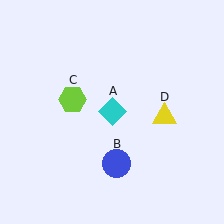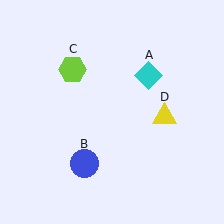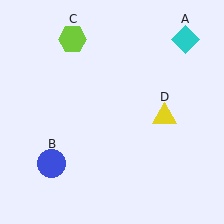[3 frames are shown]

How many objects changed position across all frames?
3 objects changed position: cyan diamond (object A), blue circle (object B), lime hexagon (object C).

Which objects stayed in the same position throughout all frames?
Yellow triangle (object D) remained stationary.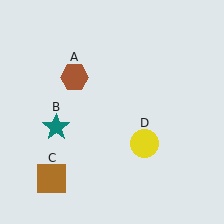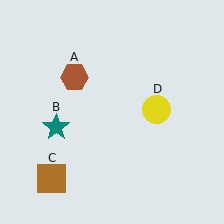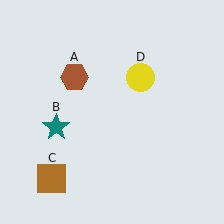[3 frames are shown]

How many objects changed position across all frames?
1 object changed position: yellow circle (object D).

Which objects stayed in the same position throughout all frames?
Brown hexagon (object A) and teal star (object B) and brown square (object C) remained stationary.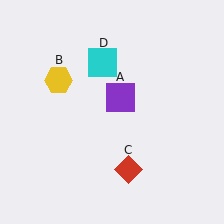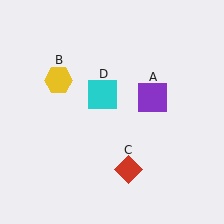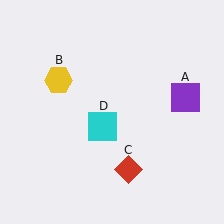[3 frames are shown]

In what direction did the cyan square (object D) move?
The cyan square (object D) moved down.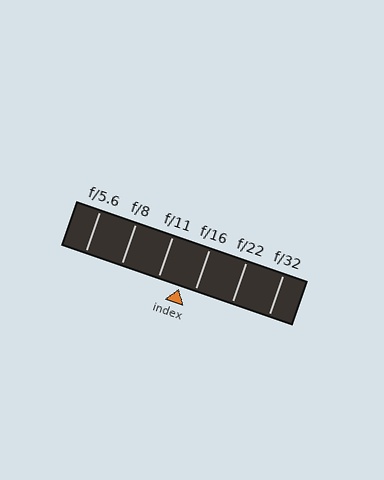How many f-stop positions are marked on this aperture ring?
There are 6 f-stop positions marked.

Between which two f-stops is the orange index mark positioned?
The index mark is between f/11 and f/16.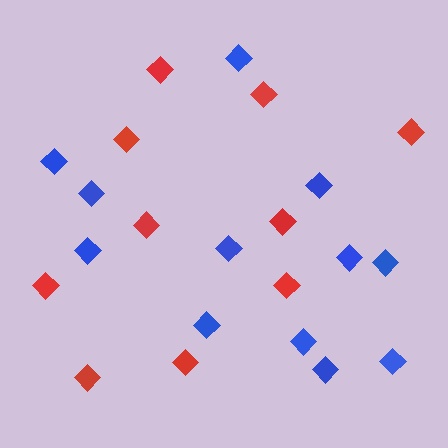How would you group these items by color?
There are 2 groups: one group of blue diamonds (12) and one group of red diamonds (10).